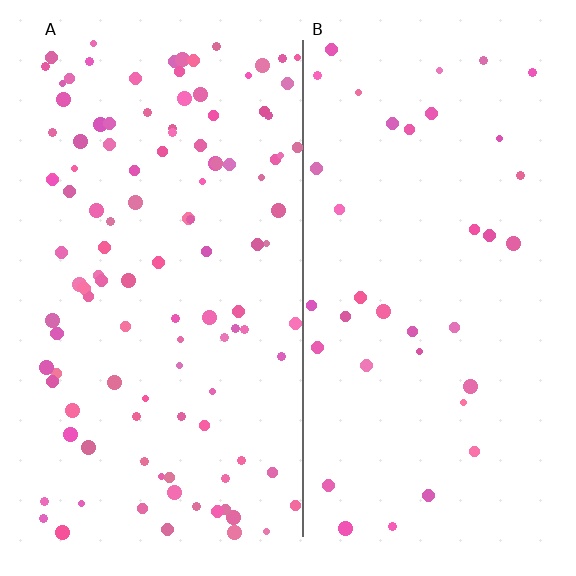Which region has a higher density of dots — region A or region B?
A (the left).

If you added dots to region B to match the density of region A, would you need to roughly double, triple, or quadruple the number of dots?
Approximately triple.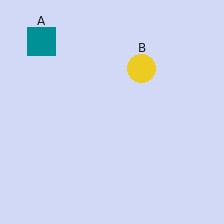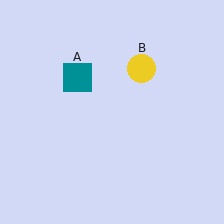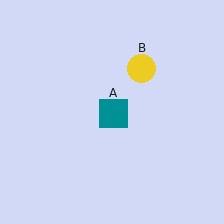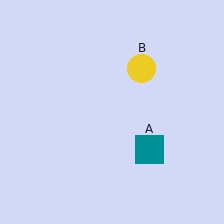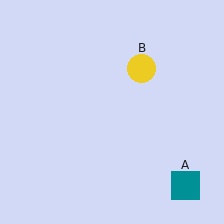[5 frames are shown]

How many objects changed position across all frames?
1 object changed position: teal square (object A).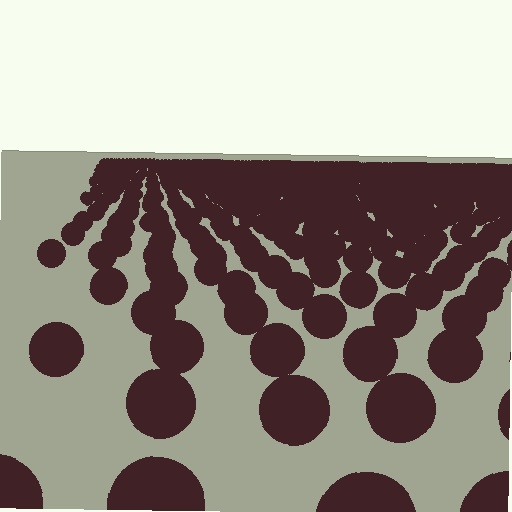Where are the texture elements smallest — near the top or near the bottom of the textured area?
Near the top.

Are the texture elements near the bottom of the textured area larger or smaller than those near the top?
Larger. Near the bottom, elements are closer to the viewer and appear at a bigger on-screen size.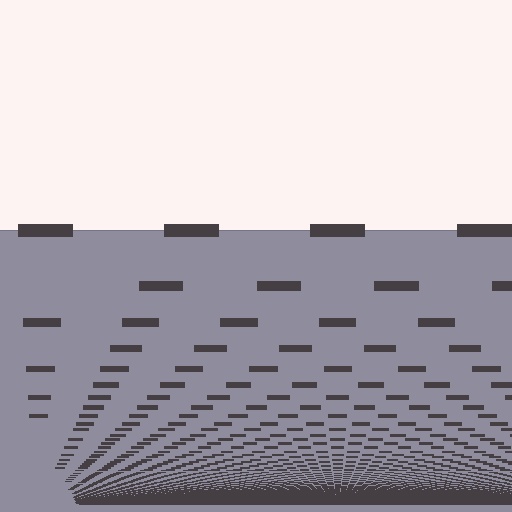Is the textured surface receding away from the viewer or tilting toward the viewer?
The surface appears to tilt toward the viewer. Texture elements get larger and sparser toward the top.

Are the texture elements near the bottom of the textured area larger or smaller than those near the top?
Smaller. The gradient is inverted — elements near the bottom are smaller and denser.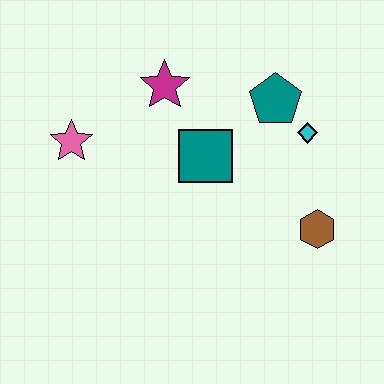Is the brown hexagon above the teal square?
No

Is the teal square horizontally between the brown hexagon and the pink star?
Yes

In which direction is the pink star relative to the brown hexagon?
The pink star is to the left of the brown hexagon.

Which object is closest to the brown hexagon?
The cyan diamond is closest to the brown hexagon.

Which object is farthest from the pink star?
The brown hexagon is farthest from the pink star.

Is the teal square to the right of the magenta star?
Yes